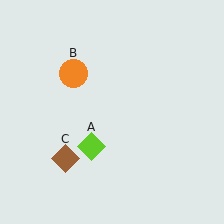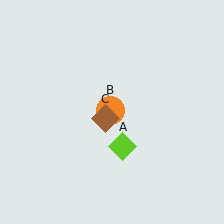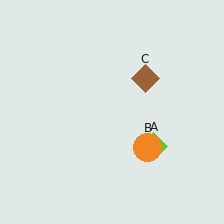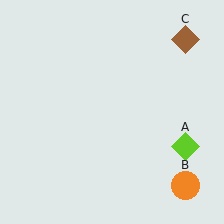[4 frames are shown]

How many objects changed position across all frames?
3 objects changed position: lime diamond (object A), orange circle (object B), brown diamond (object C).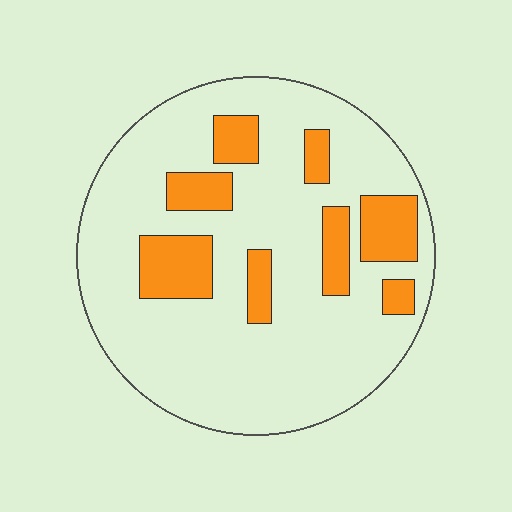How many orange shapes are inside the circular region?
8.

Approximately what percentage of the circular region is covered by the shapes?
Approximately 20%.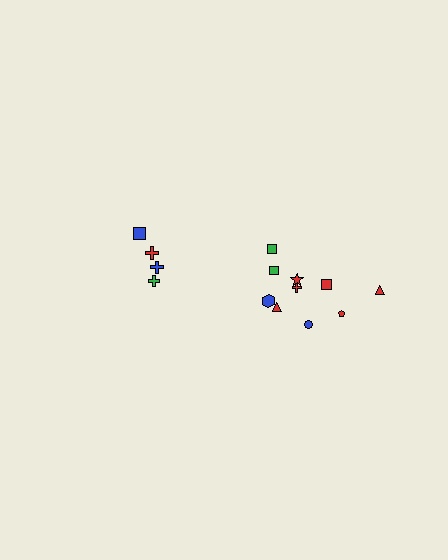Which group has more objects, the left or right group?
The right group.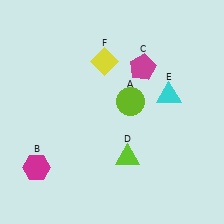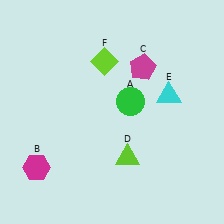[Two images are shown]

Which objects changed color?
A changed from lime to green. F changed from yellow to lime.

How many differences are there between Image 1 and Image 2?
There are 2 differences between the two images.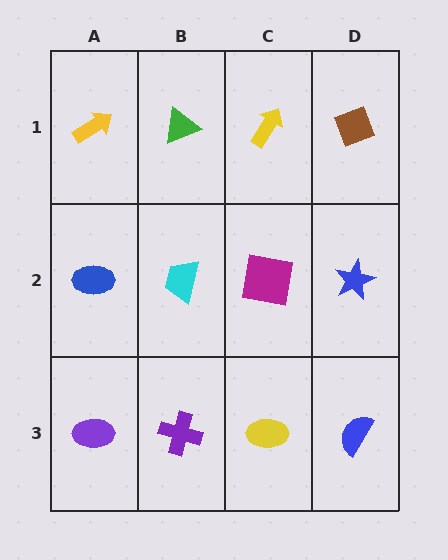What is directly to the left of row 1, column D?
A yellow arrow.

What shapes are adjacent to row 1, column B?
A cyan trapezoid (row 2, column B), a yellow arrow (row 1, column A), a yellow arrow (row 1, column C).